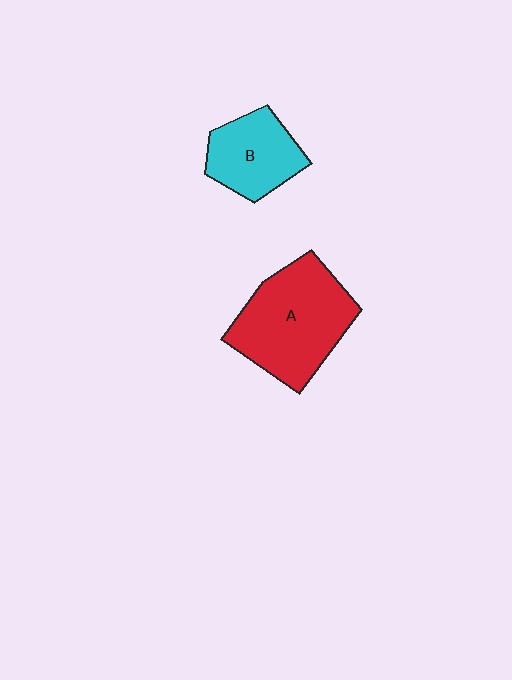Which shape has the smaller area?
Shape B (cyan).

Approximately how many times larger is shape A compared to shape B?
Approximately 1.7 times.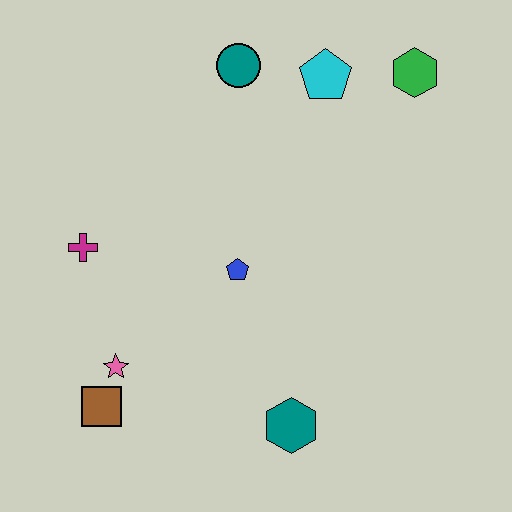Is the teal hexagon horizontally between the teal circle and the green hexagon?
Yes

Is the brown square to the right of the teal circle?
No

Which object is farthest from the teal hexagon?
The green hexagon is farthest from the teal hexagon.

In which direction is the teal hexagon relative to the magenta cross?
The teal hexagon is to the right of the magenta cross.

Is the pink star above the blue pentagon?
No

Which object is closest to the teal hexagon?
The blue pentagon is closest to the teal hexagon.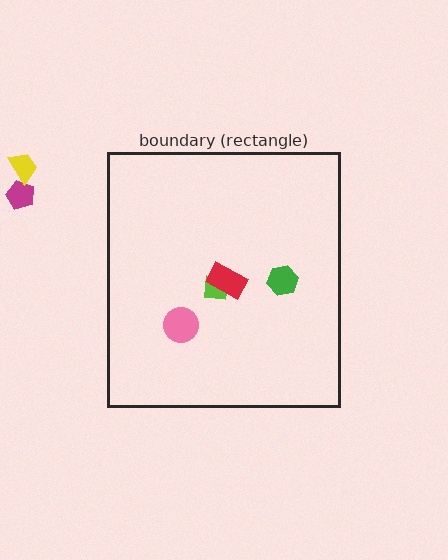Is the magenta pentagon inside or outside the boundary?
Outside.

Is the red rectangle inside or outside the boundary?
Inside.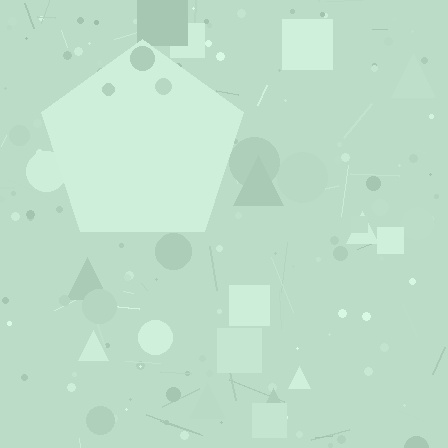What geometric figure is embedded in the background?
A pentagon is embedded in the background.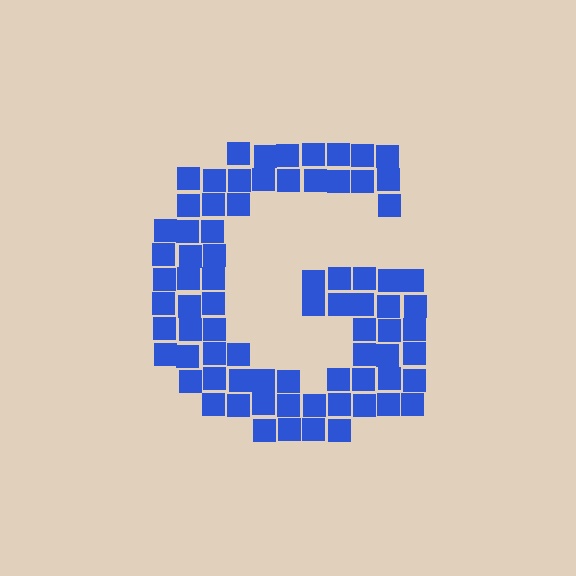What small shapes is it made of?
It is made of small squares.